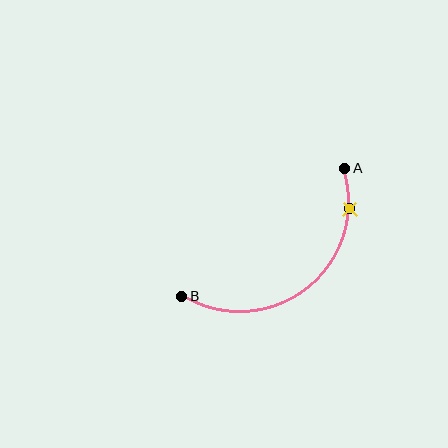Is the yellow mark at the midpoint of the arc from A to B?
No. The yellow mark lies on the arc but is closer to endpoint A. The arc midpoint would be at the point on the curve equidistant along the arc from both A and B.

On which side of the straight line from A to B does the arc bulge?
The arc bulges below and to the right of the straight line connecting A and B.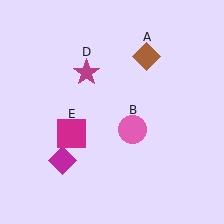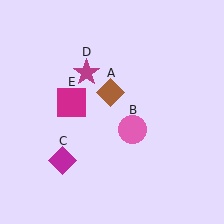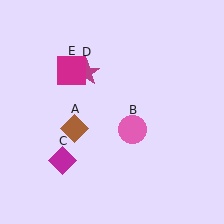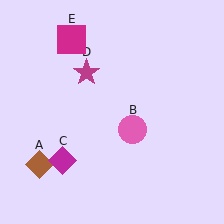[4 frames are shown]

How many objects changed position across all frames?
2 objects changed position: brown diamond (object A), magenta square (object E).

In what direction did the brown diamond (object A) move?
The brown diamond (object A) moved down and to the left.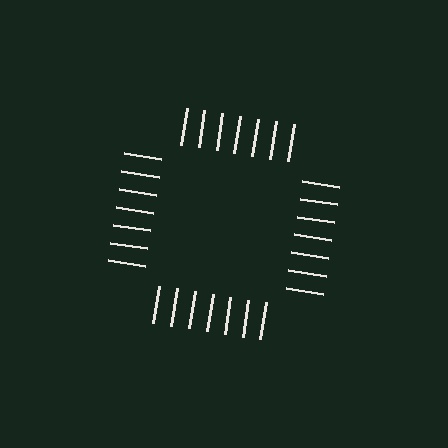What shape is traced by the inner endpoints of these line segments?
An illusory square — the line segments terminate on its edges but no continuous stroke is drawn.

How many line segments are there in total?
28 — 7 along each of the 4 edges.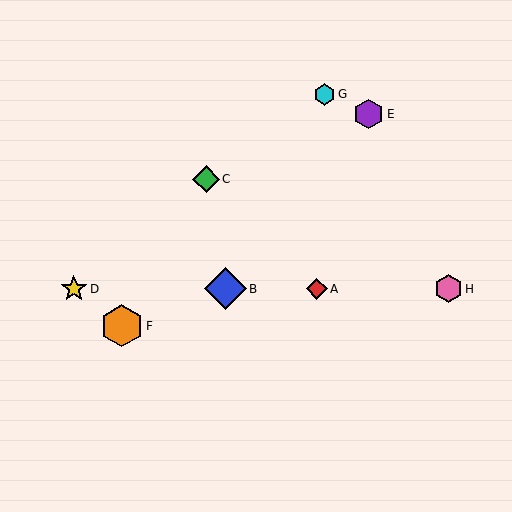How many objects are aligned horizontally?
4 objects (A, B, D, H) are aligned horizontally.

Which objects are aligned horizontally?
Objects A, B, D, H are aligned horizontally.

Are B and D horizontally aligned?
Yes, both are at y≈289.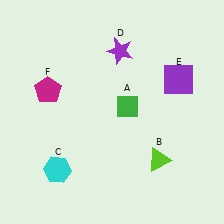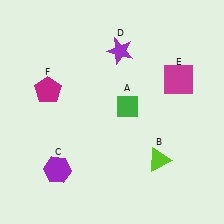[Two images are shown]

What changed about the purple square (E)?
In Image 1, E is purple. In Image 2, it changed to magenta.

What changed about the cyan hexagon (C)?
In Image 1, C is cyan. In Image 2, it changed to purple.